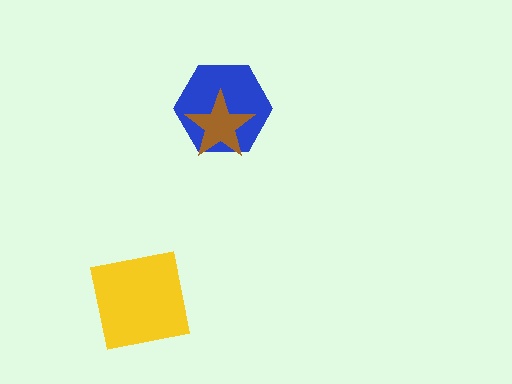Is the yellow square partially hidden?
No, no other shape covers it.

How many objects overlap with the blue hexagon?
1 object overlaps with the blue hexagon.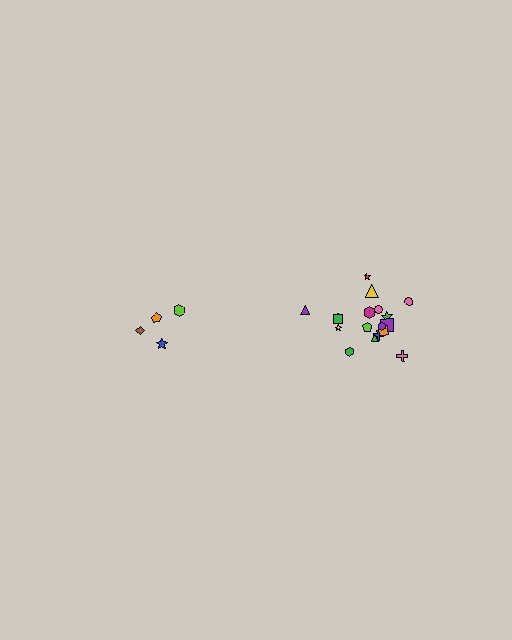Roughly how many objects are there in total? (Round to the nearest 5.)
Roughly 20 objects in total.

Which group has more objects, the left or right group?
The right group.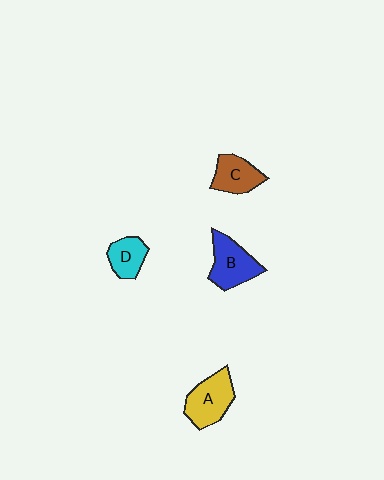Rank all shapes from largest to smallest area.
From largest to smallest: A (yellow), B (blue), C (brown), D (cyan).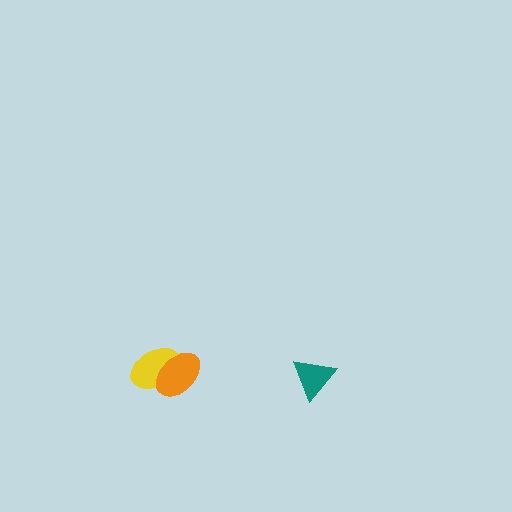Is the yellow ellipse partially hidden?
Yes, it is partially covered by another shape.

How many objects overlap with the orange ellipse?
1 object overlaps with the orange ellipse.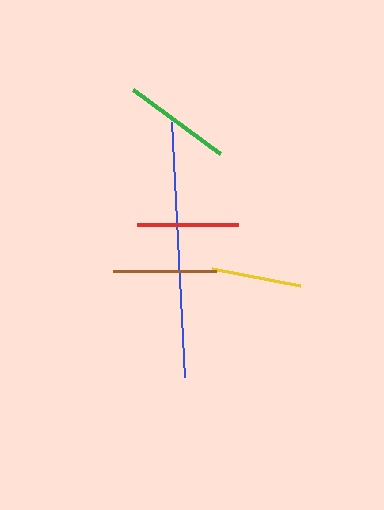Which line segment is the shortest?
The yellow line is the shortest at approximately 90 pixels.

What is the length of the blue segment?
The blue segment is approximately 255 pixels long.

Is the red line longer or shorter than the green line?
The green line is longer than the red line.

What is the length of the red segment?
The red segment is approximately 101 pixels long.